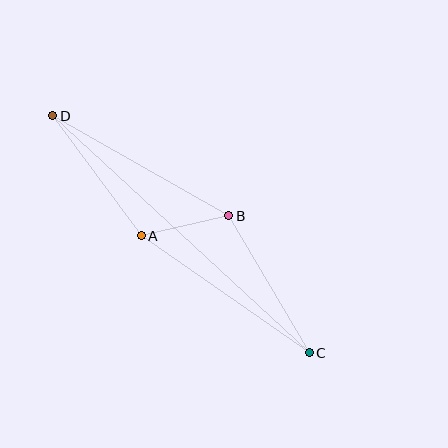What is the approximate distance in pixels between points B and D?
The distance between B and D is approximately 203 pixels.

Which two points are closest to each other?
Points A and B are closest to each other.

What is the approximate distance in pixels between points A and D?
The distance between A and D is approximately 149 pixels.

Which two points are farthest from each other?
Points C and D are farthest from each other.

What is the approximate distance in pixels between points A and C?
The distance between A and C is approximately 204 pixels.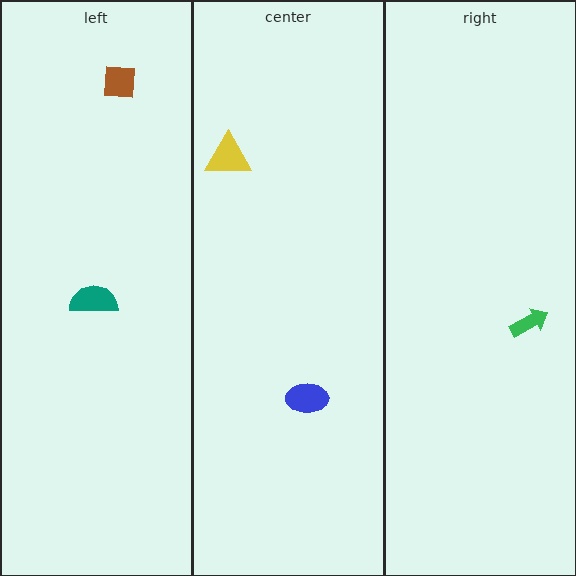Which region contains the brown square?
The left region.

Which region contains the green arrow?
The right region.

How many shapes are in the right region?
1.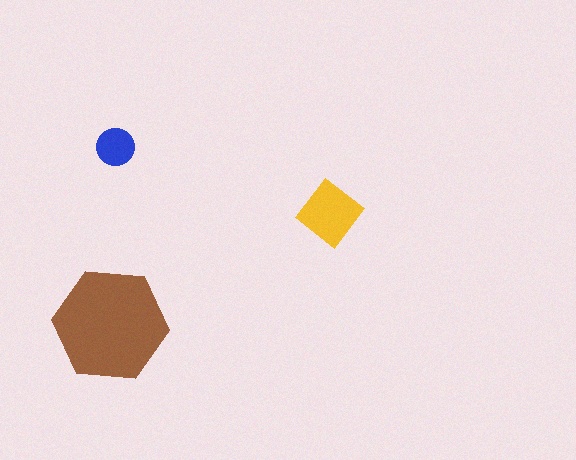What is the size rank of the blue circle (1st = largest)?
3rd.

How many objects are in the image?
There are 3 objects in the image.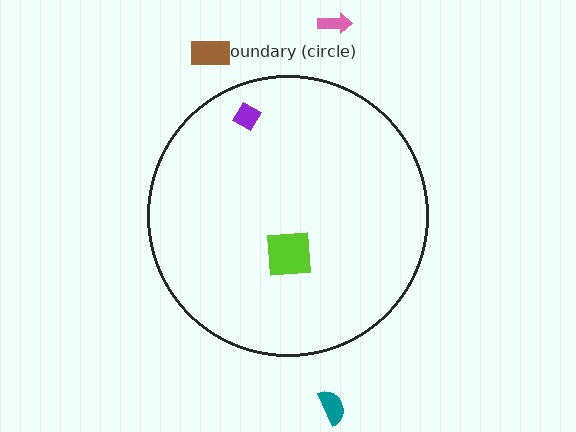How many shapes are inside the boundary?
2 inside, 3 outside.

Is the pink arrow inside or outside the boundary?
Outside.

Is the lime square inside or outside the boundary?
Inside.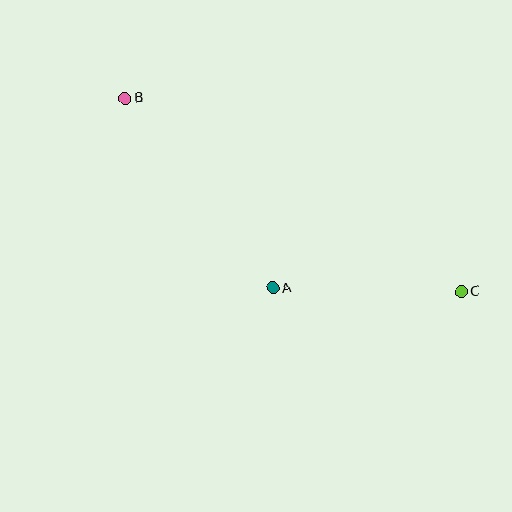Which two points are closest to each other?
Points A and C are closest to each other.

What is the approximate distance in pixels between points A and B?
The distance between A and B is approximately 240 pixels.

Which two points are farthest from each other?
Points B and C are farthest from each other.